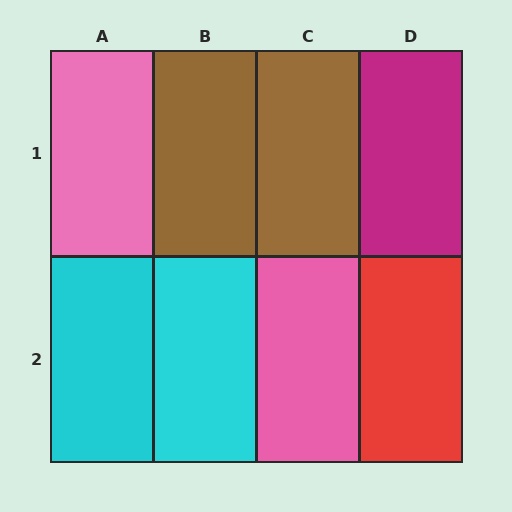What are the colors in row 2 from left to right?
Cyan, cyan, pink, red.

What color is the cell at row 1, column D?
Magenta.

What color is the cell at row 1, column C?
Brown.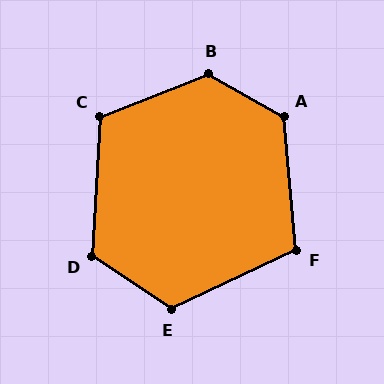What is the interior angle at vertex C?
Approximately 115 degrees (obtuse).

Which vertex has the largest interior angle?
B, at approximately 129 degrees.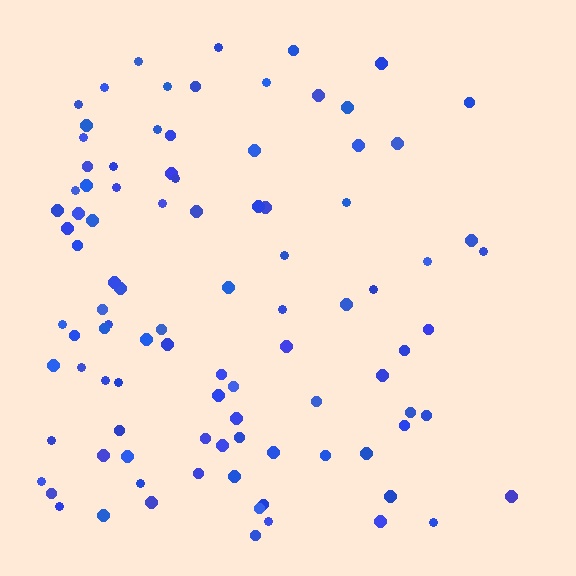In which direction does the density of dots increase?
From right to left, with the left side densest.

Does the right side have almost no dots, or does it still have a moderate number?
Still a moderate number, just noticeably fewer than the left.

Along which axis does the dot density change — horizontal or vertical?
Horizontal.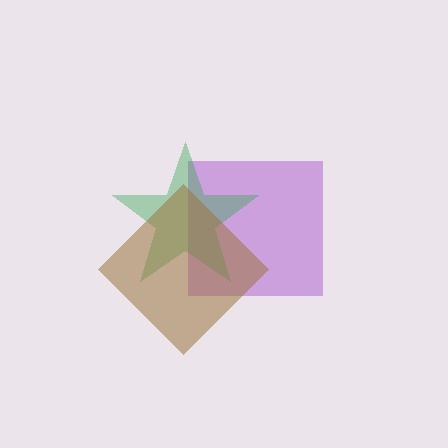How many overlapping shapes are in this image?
There are 3 overlapping shapes in the image.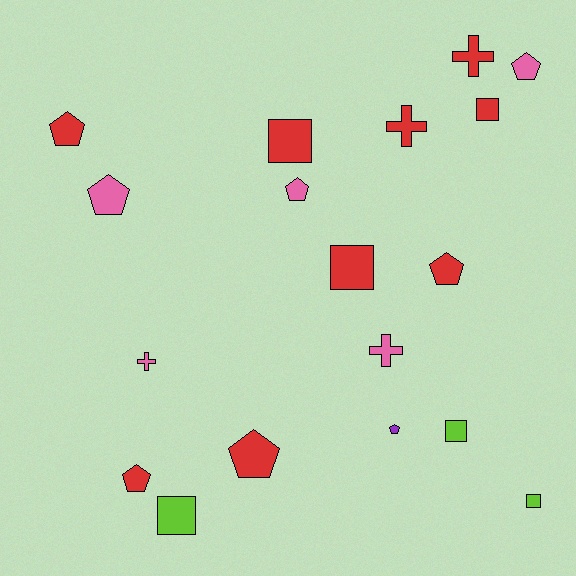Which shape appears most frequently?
Pentagon, with 8 objects.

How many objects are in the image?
There are 18 objects.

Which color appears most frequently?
Red, with 9 objects.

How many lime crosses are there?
There are no lime crosses.